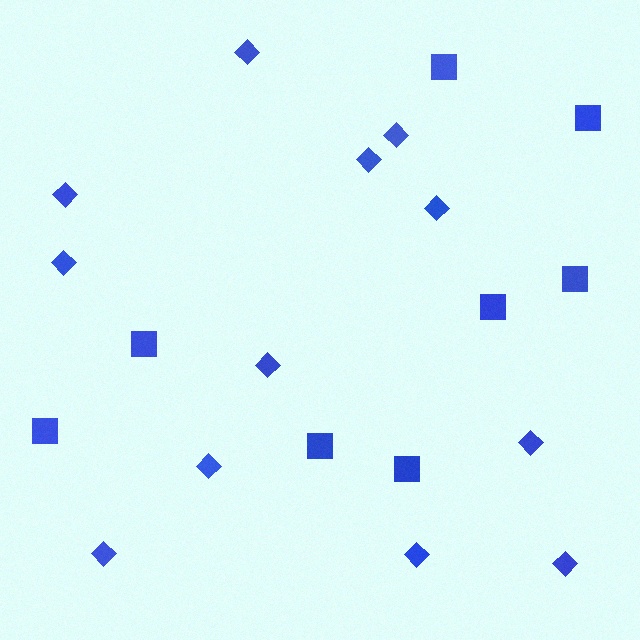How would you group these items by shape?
There are 2 groups: one group of squares (8) and one group of diamonds (12).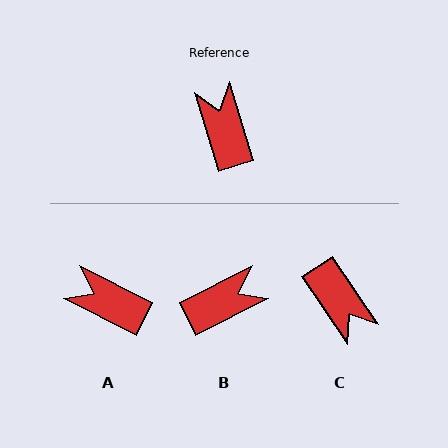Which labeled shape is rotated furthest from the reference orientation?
C, about 163 degrees away.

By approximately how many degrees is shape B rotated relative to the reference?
Approximately 80 degrees clockwise.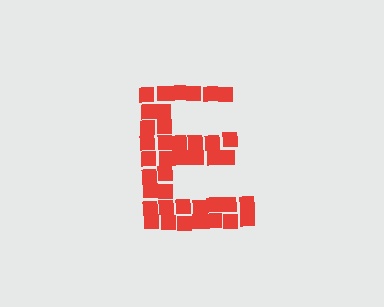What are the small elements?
The small elements are squares.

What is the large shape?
The large shape is the letter E.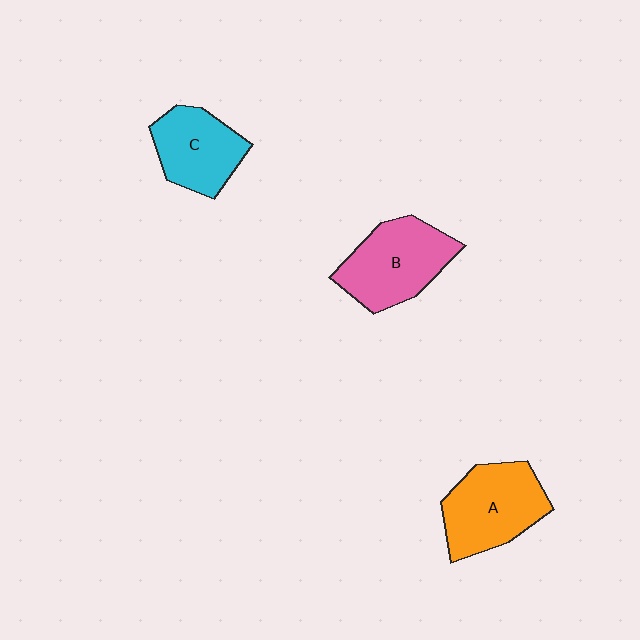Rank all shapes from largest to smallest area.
From largest to smallest: B (pink), A (orange), C (cyan).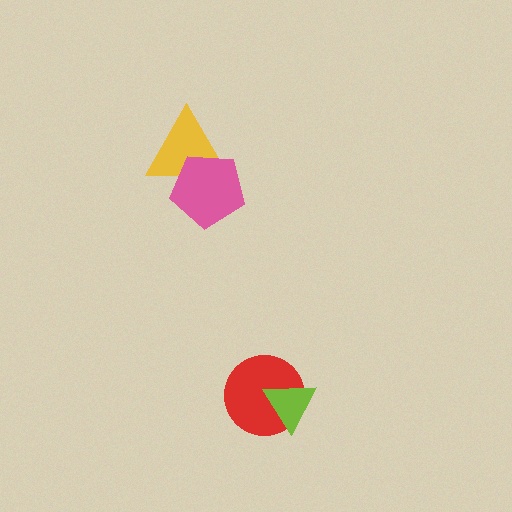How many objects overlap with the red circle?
1 object overlaps with the red circle.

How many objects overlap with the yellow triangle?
1 object overlaps with the yellow triangle.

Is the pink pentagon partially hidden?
No, no other shape covers it.